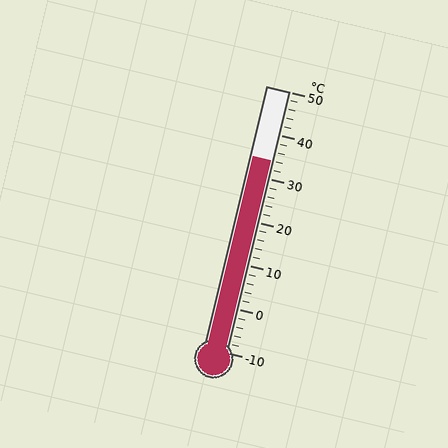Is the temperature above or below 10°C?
The temperature is above 10°C.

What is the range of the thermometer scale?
The thermometer scale ranges from -10°C to 50°C.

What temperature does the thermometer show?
The thermometer shows approximately 34°C.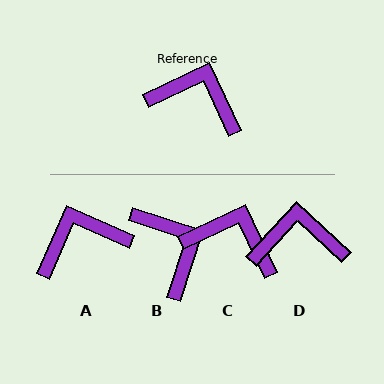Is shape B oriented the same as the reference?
No, it is off by about 43 degrees.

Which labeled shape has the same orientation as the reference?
C.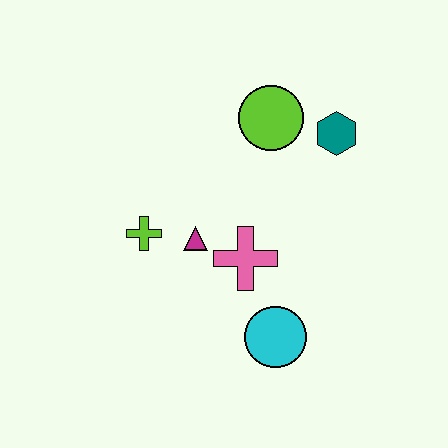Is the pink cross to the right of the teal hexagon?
No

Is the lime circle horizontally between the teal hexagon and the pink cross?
Yes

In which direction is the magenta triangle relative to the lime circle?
The magenta triangle is below the lime circle.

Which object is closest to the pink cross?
The magenta triangle is closest to the pink cross.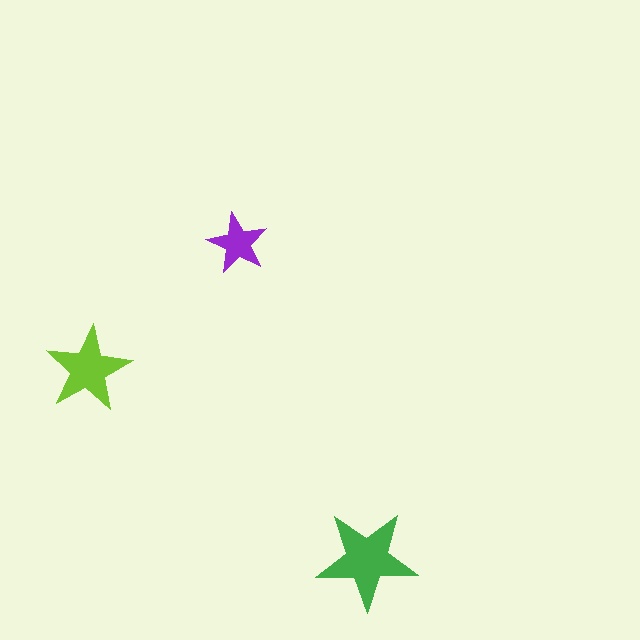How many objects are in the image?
There are 3 objects in the image.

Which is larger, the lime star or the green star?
The green one.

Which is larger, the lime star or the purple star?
The lime one.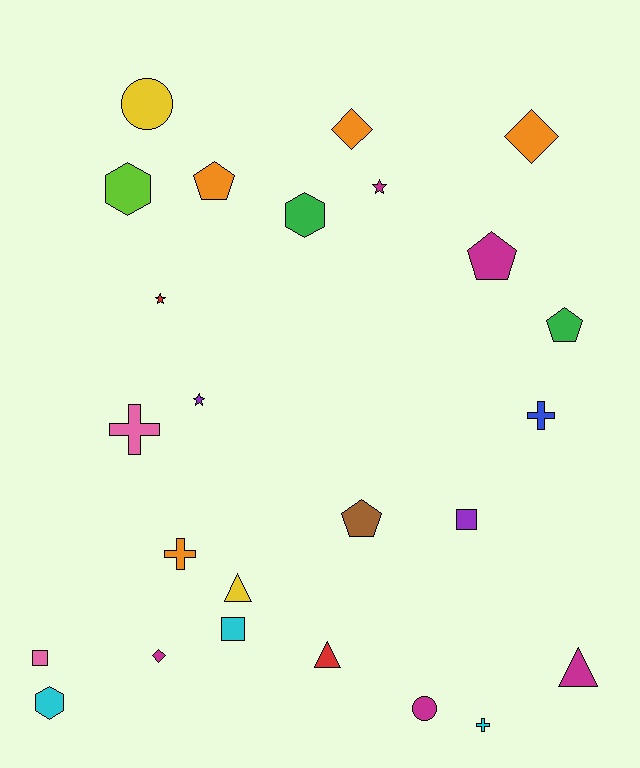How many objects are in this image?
There are 25 objects.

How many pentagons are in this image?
There are 4 pentagons.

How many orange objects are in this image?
There are 4 orange objects.